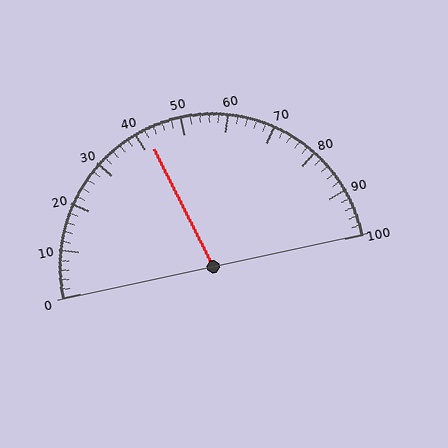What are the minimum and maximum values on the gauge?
The gauge ranges from 0 to 100.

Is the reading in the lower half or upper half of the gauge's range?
The reading is in the lower half of the range (0 to 100).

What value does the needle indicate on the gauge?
The needle indicates approximately 42.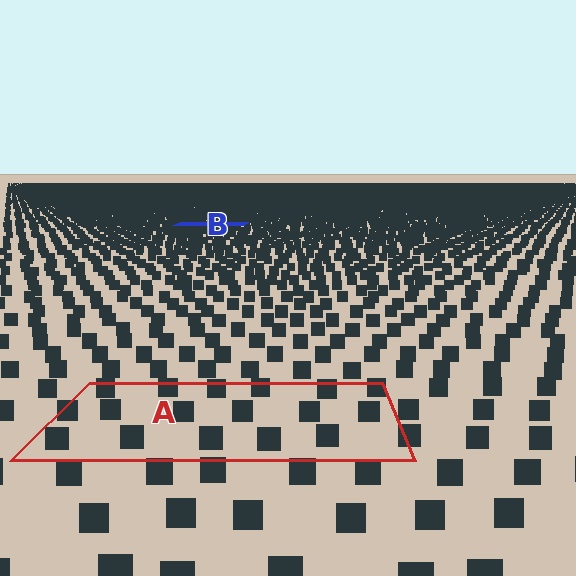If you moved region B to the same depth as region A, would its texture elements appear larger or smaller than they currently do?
They would appear larger. At a closer depth, the same texture elements are projected at a bigger on-screen size.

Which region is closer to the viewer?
Region A is closer. The texture elements there are larger and more spread out.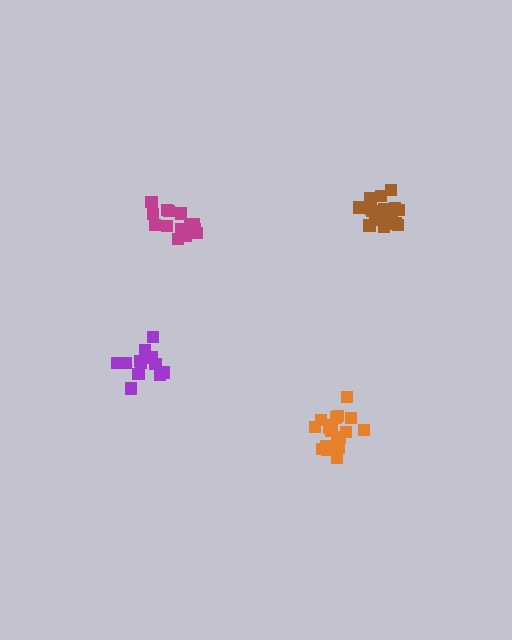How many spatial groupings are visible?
There are 4 spatial groupings.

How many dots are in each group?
Group 1: 18 dots, Group 2: 13 dots, Group 3: 17 dots, Group 4: 18 dots (66 total).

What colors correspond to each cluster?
The clusters are colored: orange, purple, magenta, brown.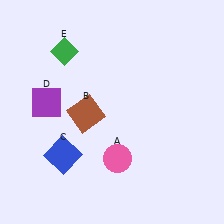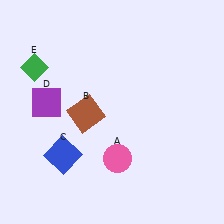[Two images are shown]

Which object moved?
The green diamond (E) moved left.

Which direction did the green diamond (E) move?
The green diamond (E) moved left.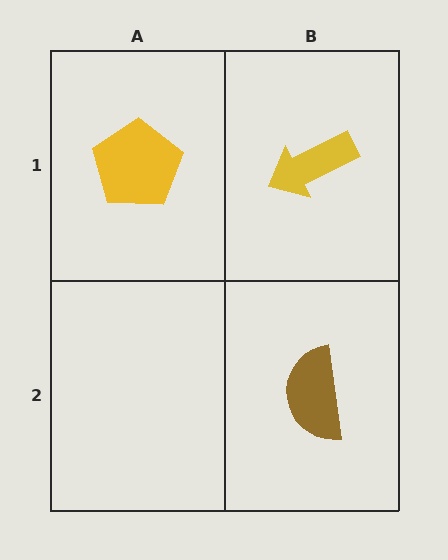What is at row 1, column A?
A yellow pentagon.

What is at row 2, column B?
A brown semicircle.